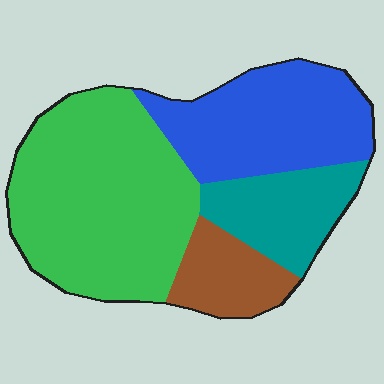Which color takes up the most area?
Green, at roughly 45%.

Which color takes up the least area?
Brown, at roughly 10%.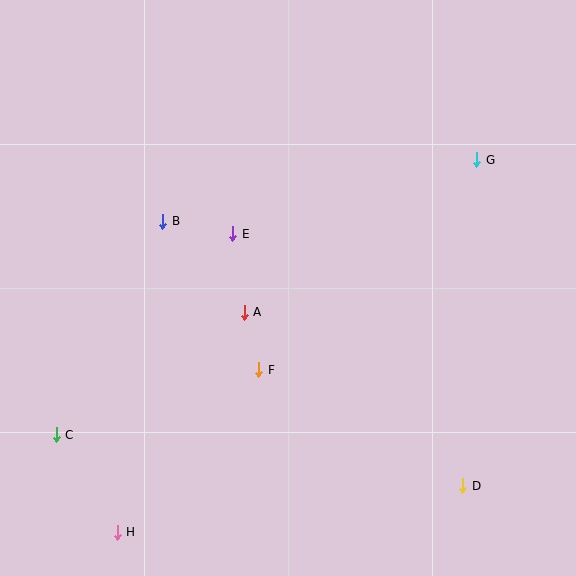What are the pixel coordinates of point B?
Point B is at (163, 221).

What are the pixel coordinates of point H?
Point H is at (117, 532).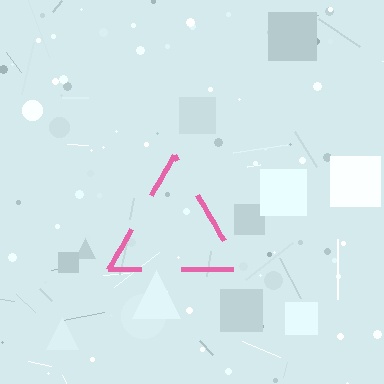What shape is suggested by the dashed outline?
The dashed outline suggests a triangle.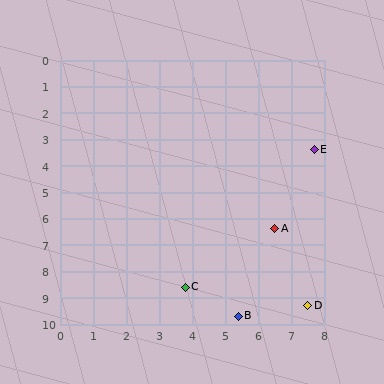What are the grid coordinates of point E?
Point E is at approximately (7.7, 3.4).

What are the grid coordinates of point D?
Point D is at approximately (7.5, 9.3).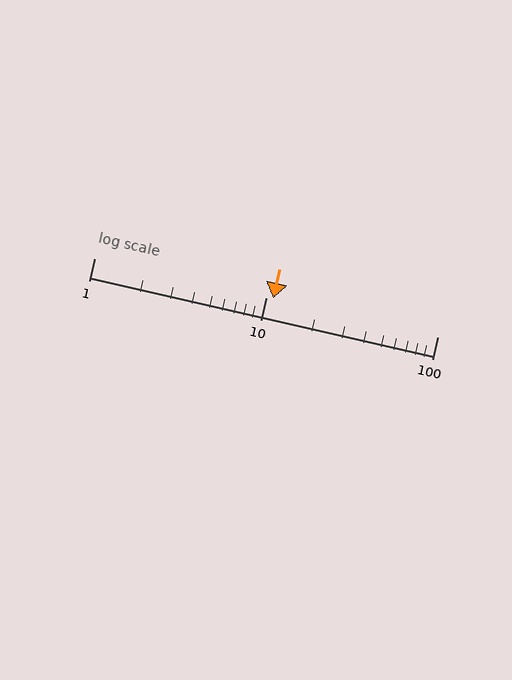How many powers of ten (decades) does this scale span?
The scale spans 2 decades, from 1 to 100.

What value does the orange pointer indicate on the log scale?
The pointer indicates approximately 11.